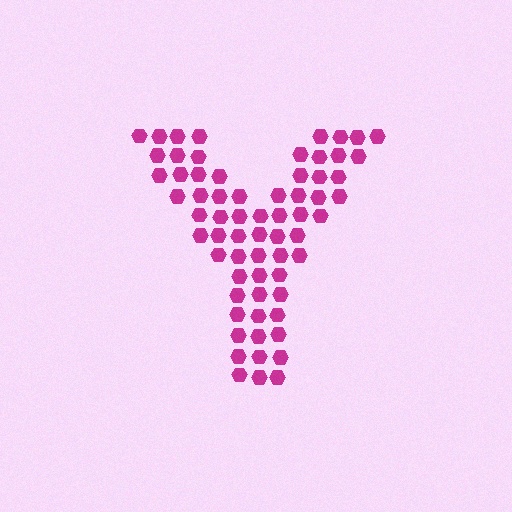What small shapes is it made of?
It is made of small hexagons.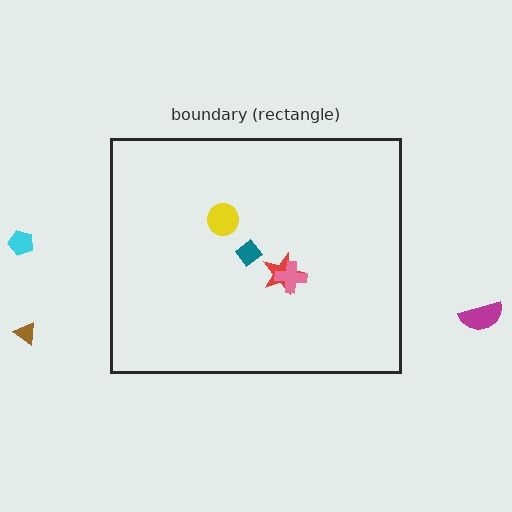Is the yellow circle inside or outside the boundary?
Inside.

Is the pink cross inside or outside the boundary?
Inside.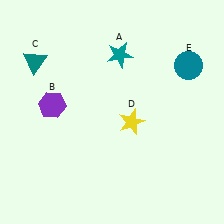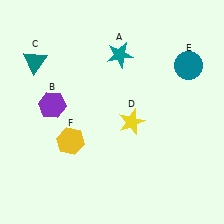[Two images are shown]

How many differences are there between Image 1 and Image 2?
There is 1 difference between the two images.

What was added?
A yellow hexagon (F) was added in Image 2.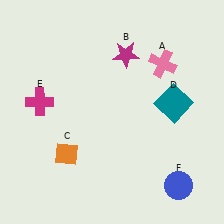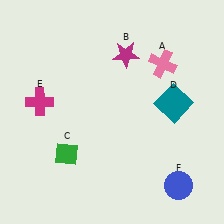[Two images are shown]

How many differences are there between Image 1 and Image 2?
There is 1 difference between the two images.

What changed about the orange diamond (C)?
In Image 1, C is orange. In Image 2, it changed to green.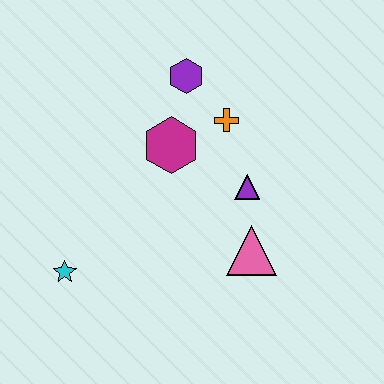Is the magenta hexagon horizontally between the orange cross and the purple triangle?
No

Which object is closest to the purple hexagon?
The orange cross is closest to the purple hexagon.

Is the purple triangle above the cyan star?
Yes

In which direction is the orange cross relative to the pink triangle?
The orange cross is above the pink triangle.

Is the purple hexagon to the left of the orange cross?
Yes